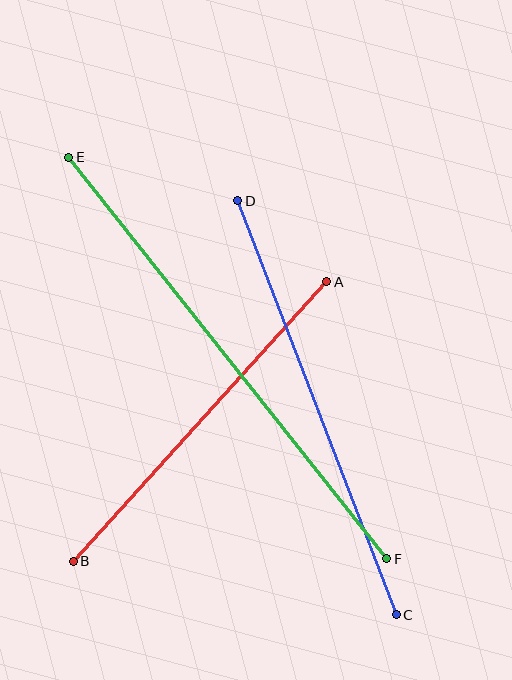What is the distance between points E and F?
The distance is approximately 512 pixels.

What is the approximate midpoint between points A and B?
The midpoint is at approximately (200, 422) pixels.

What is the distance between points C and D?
The distance is approximately 443 pixels.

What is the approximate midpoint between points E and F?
The midpoint is at approximately (228, 358) pixels.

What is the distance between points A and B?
The distance is approximately 377 pixels.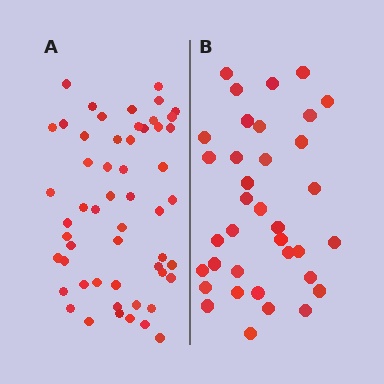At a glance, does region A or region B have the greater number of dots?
Region A (the left region) has more dots.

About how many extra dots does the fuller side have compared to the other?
Region A has approximately 20 more dots than region B.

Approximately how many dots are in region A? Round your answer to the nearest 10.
About 50 dots. (The exact count is 54, which rounds to 50.)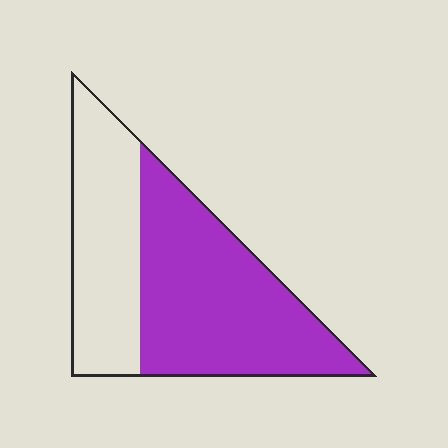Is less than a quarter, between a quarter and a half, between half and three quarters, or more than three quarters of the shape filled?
Between half and three quarters.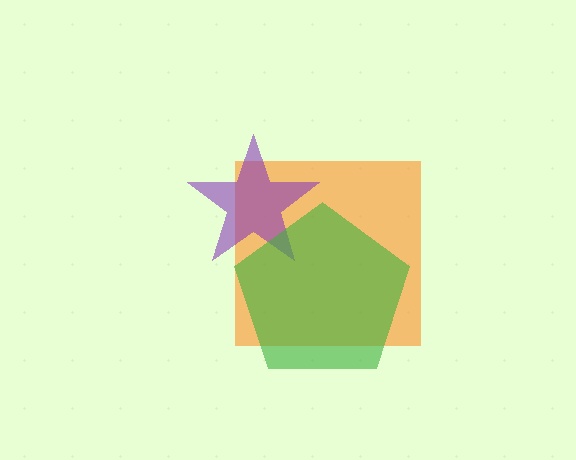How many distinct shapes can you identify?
There are 3 distinct shapes: an orange square, a purple star, a green pentagon.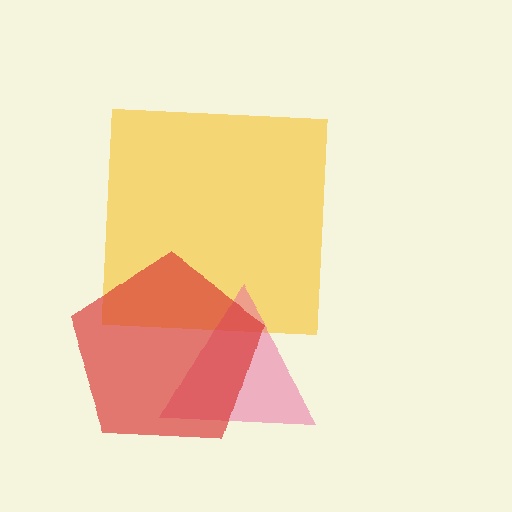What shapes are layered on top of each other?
The layered shapes are: a yellow square, a pink triangle, a red pentagon.